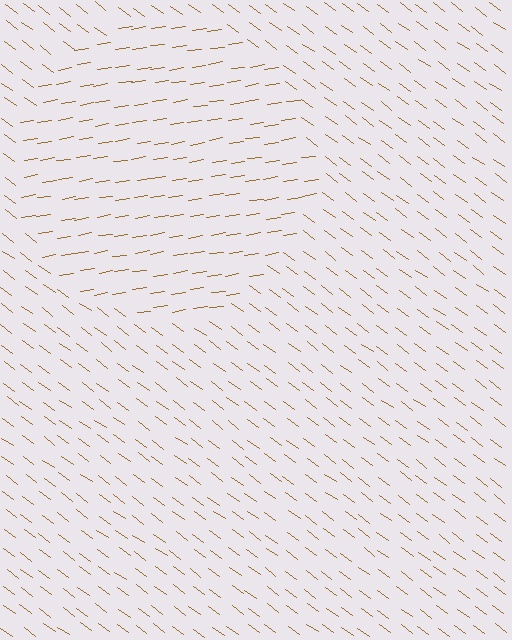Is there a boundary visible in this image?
Yes, there is a texture boundary formed by a change in line orientation.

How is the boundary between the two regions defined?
The boundary is defined purely by a change in line orientation (approximately 45 degrees difference). All lines are the same color and thickness.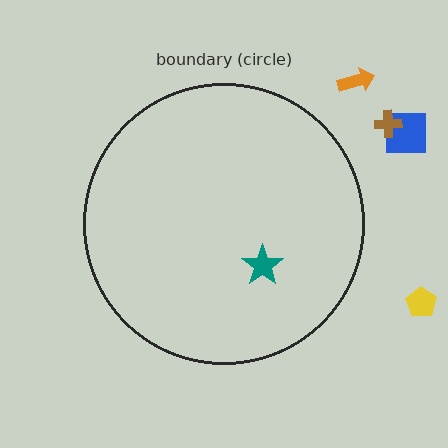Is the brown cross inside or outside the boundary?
Outside.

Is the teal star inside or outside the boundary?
Inside.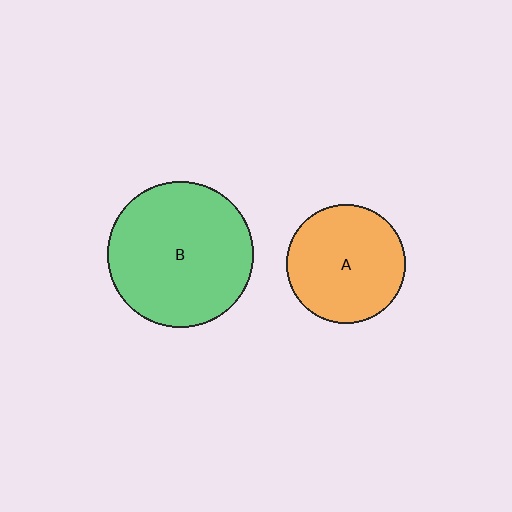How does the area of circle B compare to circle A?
Approximately 1.5 times.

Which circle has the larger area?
Circle B (green).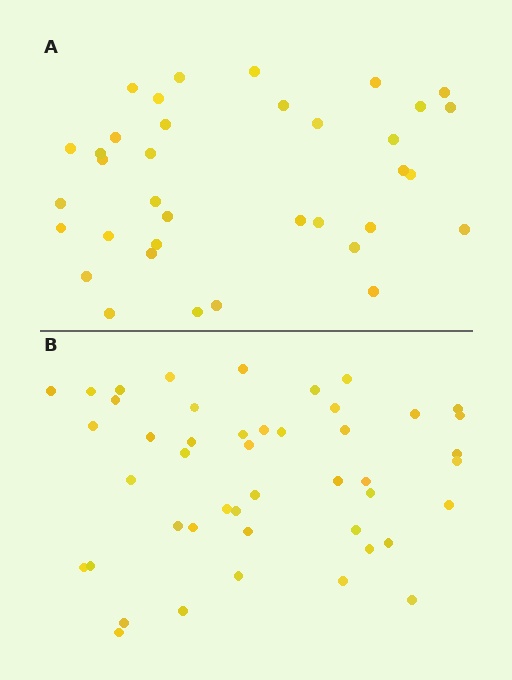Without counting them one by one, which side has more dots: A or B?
Region B (the bottom region) has more dots.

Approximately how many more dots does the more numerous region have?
Region B has roughly 10 or so more dots than region A.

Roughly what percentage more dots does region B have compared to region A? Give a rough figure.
About 30% more.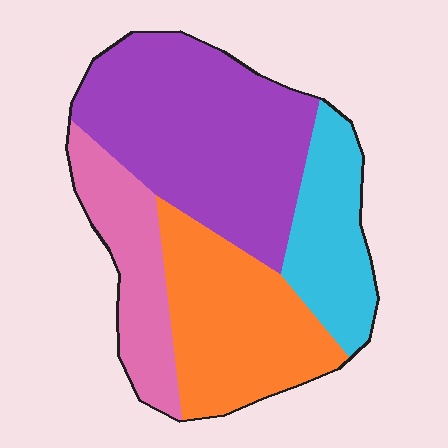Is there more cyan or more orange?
Orange.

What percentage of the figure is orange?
Orange takes up about one quarter (1/4) of the figure.